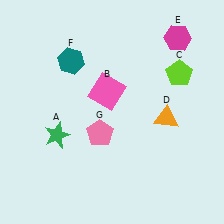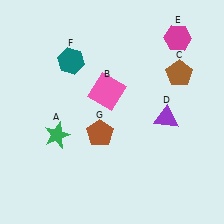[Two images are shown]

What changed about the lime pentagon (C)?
In Image 1, C is lime. In Image 2, it changed to brown.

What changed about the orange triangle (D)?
In Image 1, D is orange. In Image 2, it changed to purple.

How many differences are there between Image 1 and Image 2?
There are 3 differences between the two images.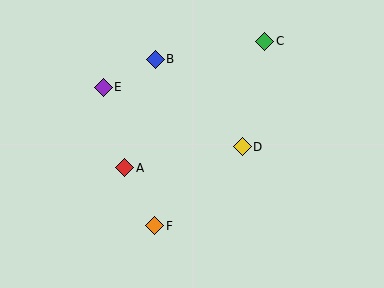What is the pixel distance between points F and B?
The distance between F and B is 167 pixels.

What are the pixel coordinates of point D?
Point D is at (242, 147).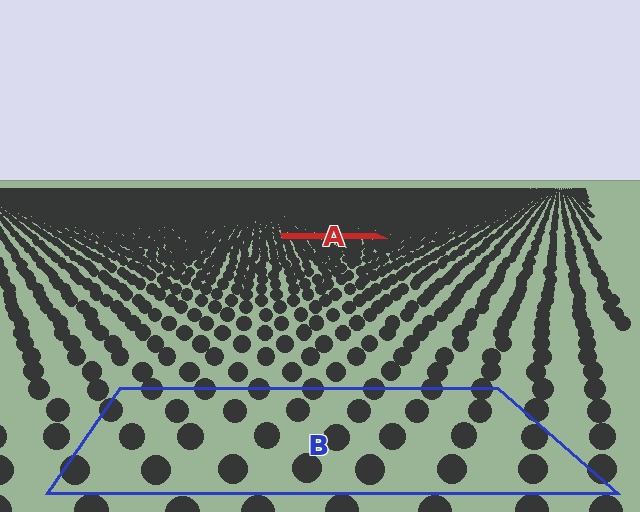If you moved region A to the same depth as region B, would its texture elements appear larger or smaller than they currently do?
They would appear larger. At a closer depth, the same texture elements are projected at a bigger on-screen size.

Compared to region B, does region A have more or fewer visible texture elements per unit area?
Region A has more texture elements per unit area — they are packed more densely because it is farther away.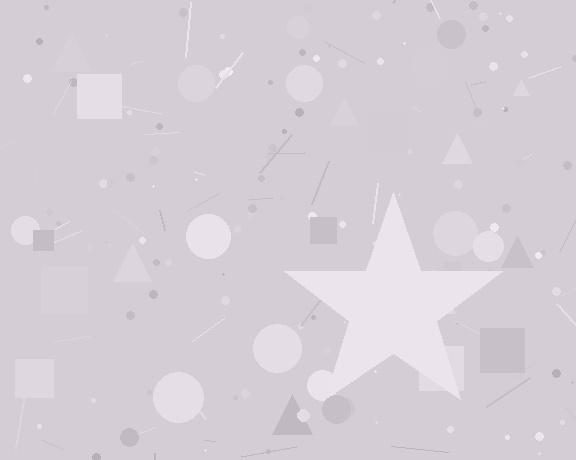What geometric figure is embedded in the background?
A star is embedded in the background.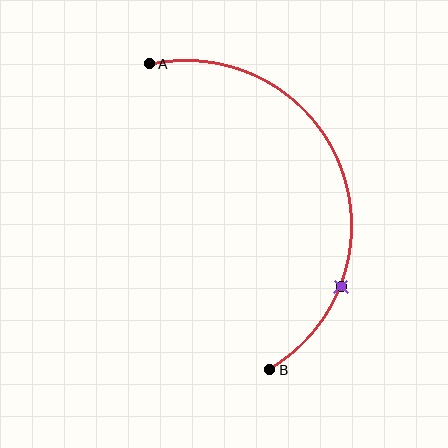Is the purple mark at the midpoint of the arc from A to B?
No. The purple mark lies on the arc but is closer to endpoint B. The arc midpoint would be at the point on the curve equidistant along the arc from both A and B.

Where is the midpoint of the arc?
The arc midpoint is the point on the curve farthest from the straight line joining A and B. It sits to the right of that line.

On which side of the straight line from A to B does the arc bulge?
The arc bulges to the right of the straight line connecting A and B.